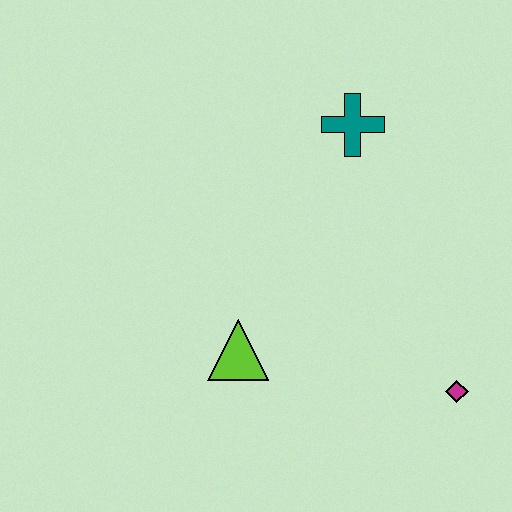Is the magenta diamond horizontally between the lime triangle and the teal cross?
No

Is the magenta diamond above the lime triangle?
No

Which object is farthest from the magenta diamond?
The teal cross is farthest from the magenta diamond.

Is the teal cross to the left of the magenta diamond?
Yes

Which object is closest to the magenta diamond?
The lime triangle is closest to the magenta diamond.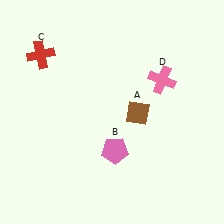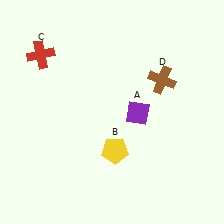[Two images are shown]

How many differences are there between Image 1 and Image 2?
There are 3 differences between the two images.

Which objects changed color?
A changed from brown to purple. B changed from pink to yellow. D changed from pink to brown.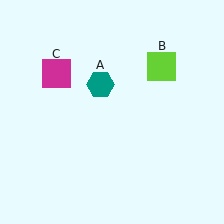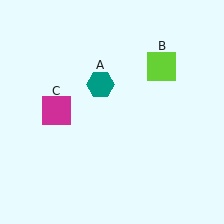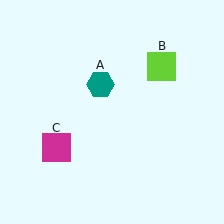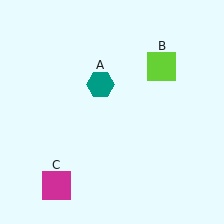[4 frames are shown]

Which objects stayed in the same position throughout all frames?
Teal hexagon (object A) and lime square (object B) remained stationary.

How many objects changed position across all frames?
1 object changed position: magenta square (object C).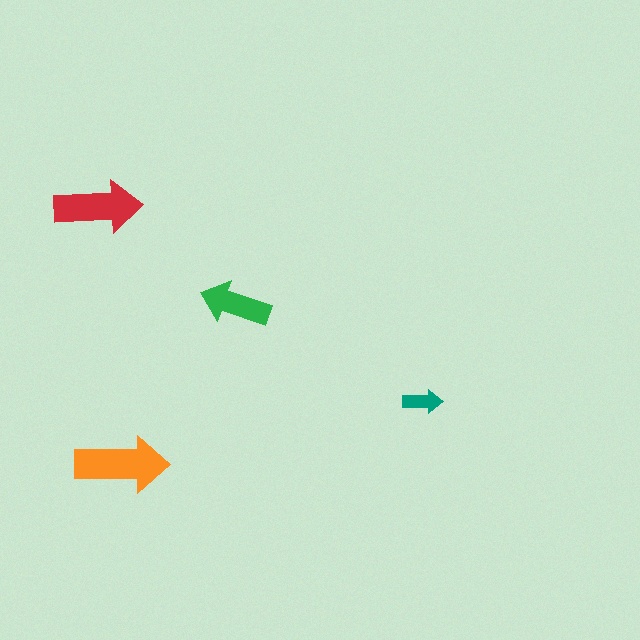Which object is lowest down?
The orange arrow is bottommost.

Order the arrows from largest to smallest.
the orange one, the red one, the green one, the teal one.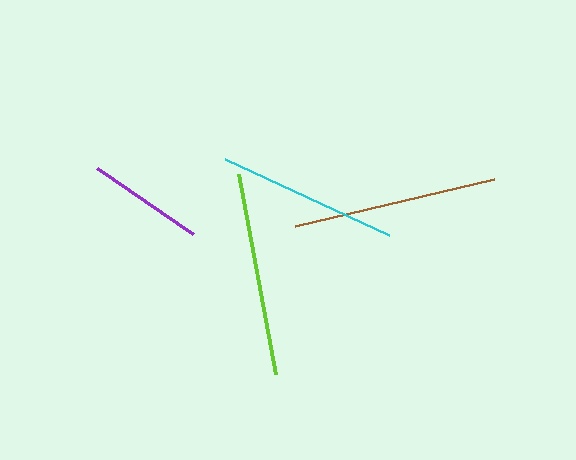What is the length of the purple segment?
The purple segment is approximately 116 pixels long.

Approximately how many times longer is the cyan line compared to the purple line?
The cyan line is approximately 1.6 times the length of the purple line.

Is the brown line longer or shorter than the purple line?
The brown line is longer than the purple line.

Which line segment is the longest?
The brown line is the longest at approximately 204 pixels.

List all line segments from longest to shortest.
From longest to shortest: brown, lime, cyan, purple.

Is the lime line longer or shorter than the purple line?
The lime line is longer than the purple line.